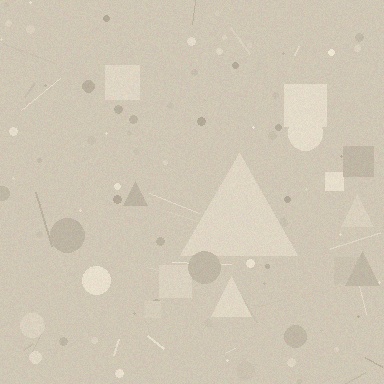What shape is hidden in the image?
A triangle is hidden in the image.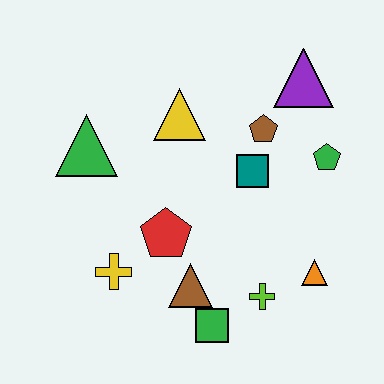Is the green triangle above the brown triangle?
Yes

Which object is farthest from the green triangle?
The orange triangle is farthest from the green triangle.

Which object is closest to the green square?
The brown triangle is closest to the green square.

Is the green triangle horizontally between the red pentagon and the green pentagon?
No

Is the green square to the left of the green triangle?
No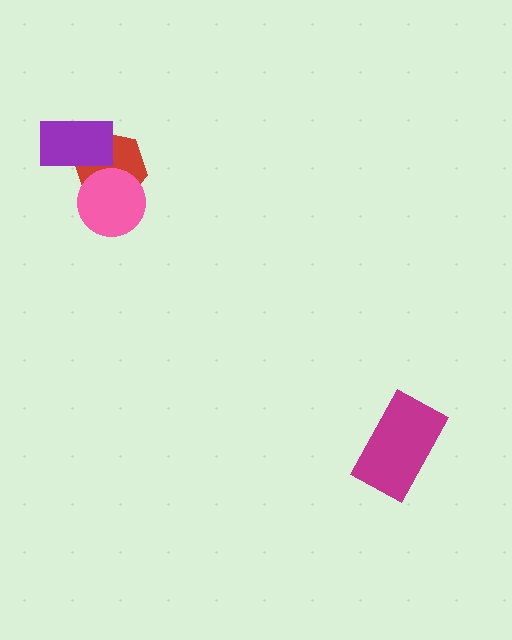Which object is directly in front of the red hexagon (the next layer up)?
The pink circle is directly in front of the red hexagon.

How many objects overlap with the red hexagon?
2 objects overlap with the red hexagon.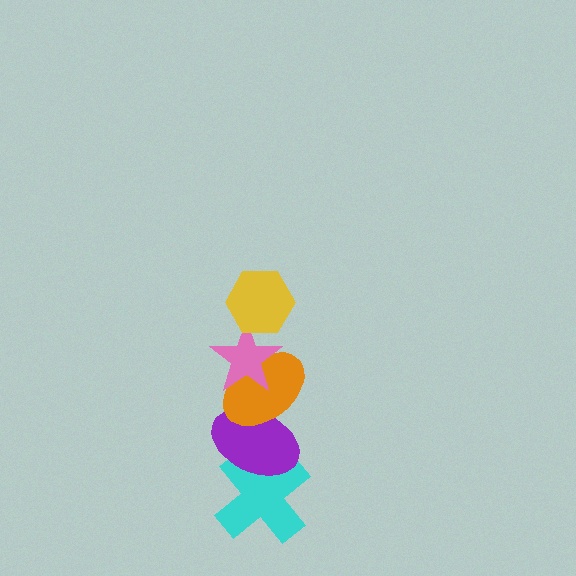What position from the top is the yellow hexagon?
The yellow hexagon is 1st from the top.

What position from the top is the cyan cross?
The cyan cross is 5th from the top.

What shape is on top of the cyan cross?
The purple ellipse is on top of the cyan cross.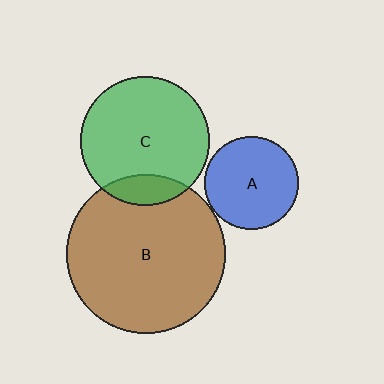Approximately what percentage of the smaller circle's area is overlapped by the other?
Approximately 15%.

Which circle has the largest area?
Circle B (brown).